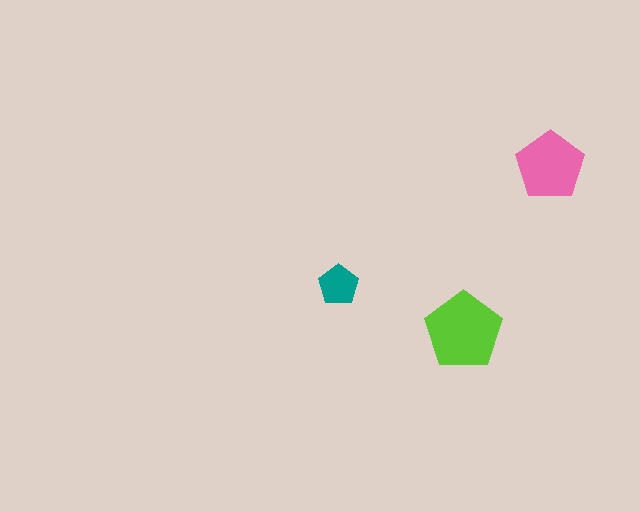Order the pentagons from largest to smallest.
the lime one, the pink one, the teal one.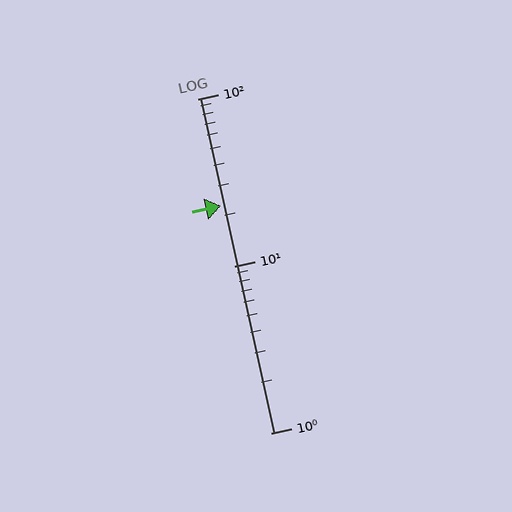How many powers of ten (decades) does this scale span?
The scale spans 2 decades, from 1 to 100.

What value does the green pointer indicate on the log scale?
The pointer indicates approximately 23.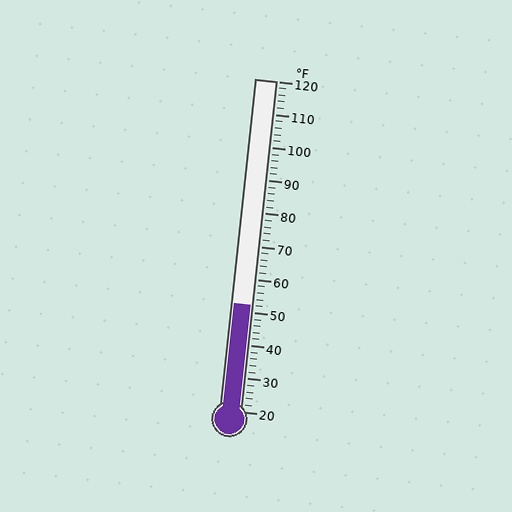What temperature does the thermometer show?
The thermometer shows approximately 52°F.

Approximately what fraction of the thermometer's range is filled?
The thermometer is filled to approximately 30% of its range.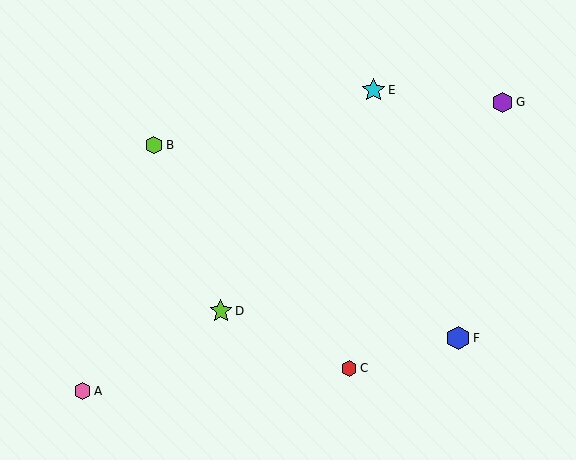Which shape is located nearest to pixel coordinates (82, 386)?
The pink hexagon (labeled A) at (82, 391) is nearest to that location.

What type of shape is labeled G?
Shape G is a purple hexagon.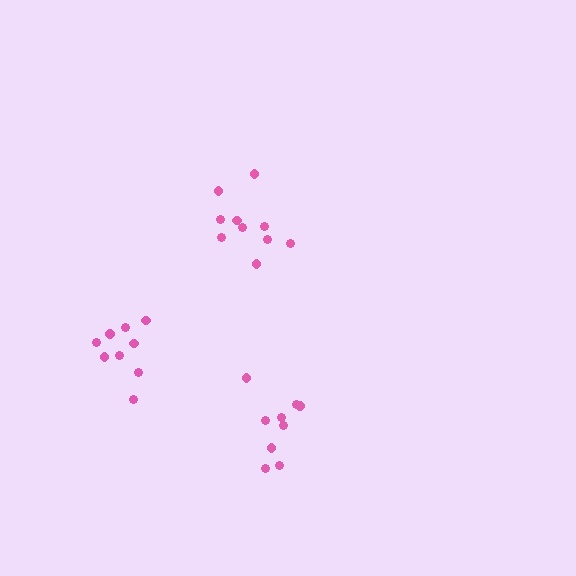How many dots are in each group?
Group 1: 10 dots, Group 2: 9 dots, Group 3: 9 dots (28 total).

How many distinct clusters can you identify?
There are 3 distinct clusters.